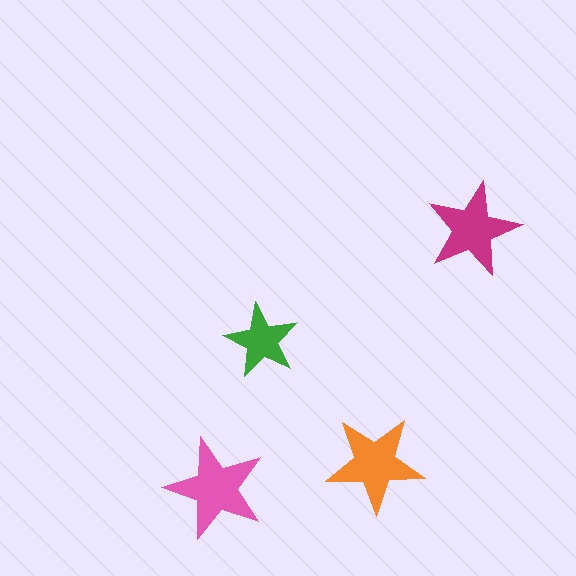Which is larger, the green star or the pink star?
The pink one.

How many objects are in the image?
There are 4 objects in the image.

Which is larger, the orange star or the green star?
The orange one.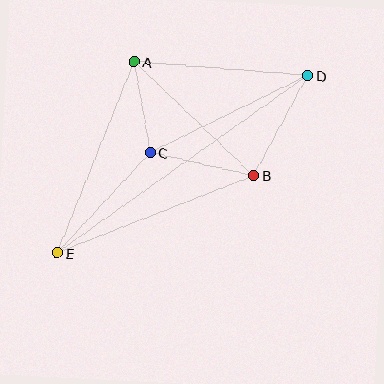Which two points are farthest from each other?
Points D and E are farthest from each other.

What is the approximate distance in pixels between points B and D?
The distance between B and D is approximately 114 pixels.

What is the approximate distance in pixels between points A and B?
The distance between A and B is approximately 165 pixels.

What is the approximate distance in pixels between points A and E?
The distance between A and E is approximately 206 pixels.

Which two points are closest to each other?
Points A and C are closest to each other.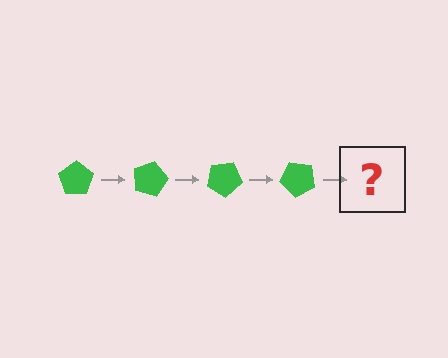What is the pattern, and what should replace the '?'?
The pattern is that the pentagon rotates 15 degrees each step. The '?' should be a green pentagon rotated 60 degrees.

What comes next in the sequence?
The next element should be a green pentagon rotated 60 degrees.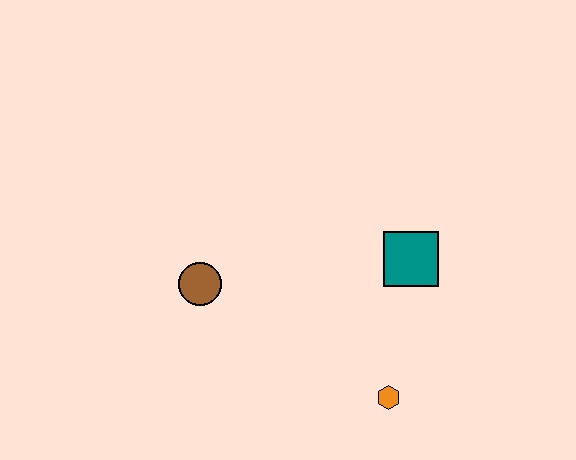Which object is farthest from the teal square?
The brown circle is farthest from the teal square.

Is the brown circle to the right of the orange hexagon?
No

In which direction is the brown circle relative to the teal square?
The brown circle is to the left of the teal square.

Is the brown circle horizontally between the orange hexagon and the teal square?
No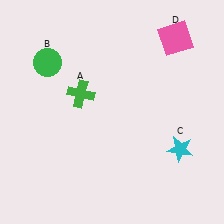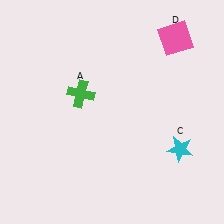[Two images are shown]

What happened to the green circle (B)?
The green circle (B) was removed in Image 2. It was in the top-left area of Image 1.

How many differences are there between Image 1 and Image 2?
There is 1 difference between the two images.